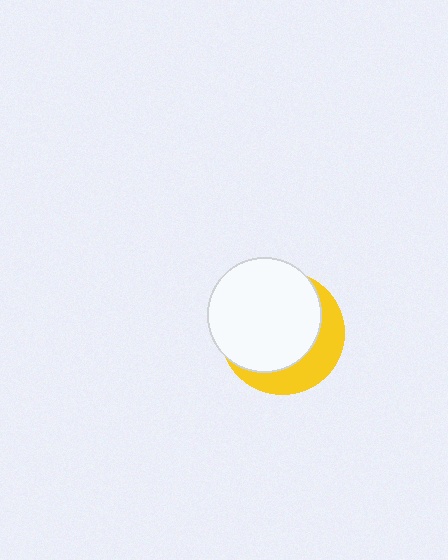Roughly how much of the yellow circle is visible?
A small part of it is visible (roughly 32%).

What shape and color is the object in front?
The object in front is a white circle.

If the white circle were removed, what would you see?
You would see the complete yellow circle.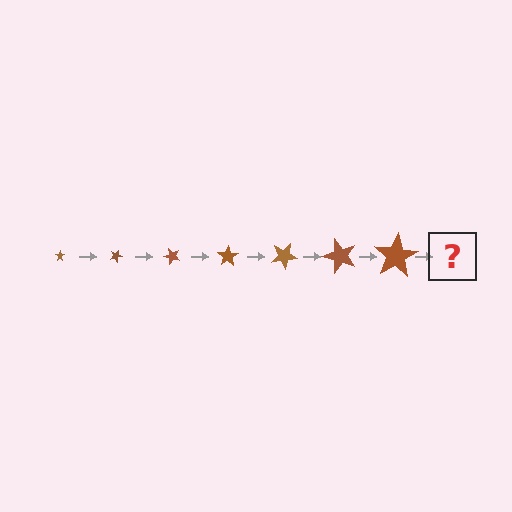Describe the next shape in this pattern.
It should be a star, larger than the previous one and rotated 175 degrees from the start.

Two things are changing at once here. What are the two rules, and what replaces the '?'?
The two rules are that the star grows larger each step and it rotates 25 degrees each step. The '?' should be a star, larger than the previous one and rotated 175 degrees from the start.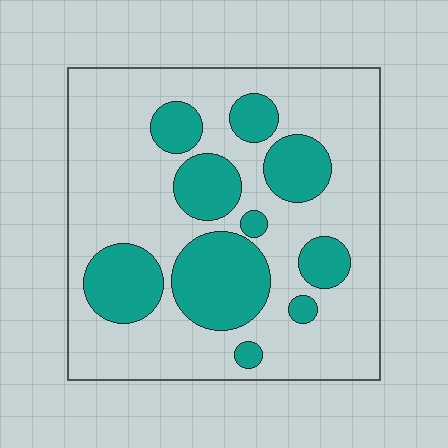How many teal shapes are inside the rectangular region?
10.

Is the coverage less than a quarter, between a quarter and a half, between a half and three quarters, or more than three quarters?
Between a quarter and a half.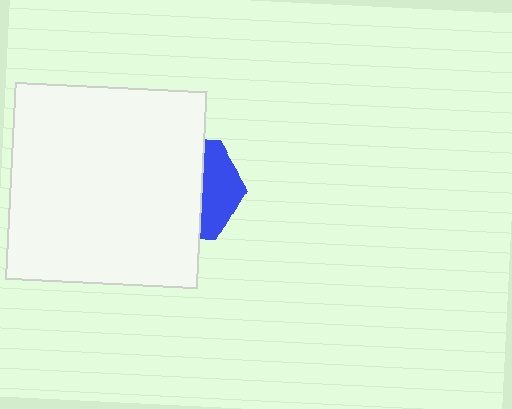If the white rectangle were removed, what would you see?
You would see the complete blue hexagon.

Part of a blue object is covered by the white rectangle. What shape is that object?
It is a hexagon.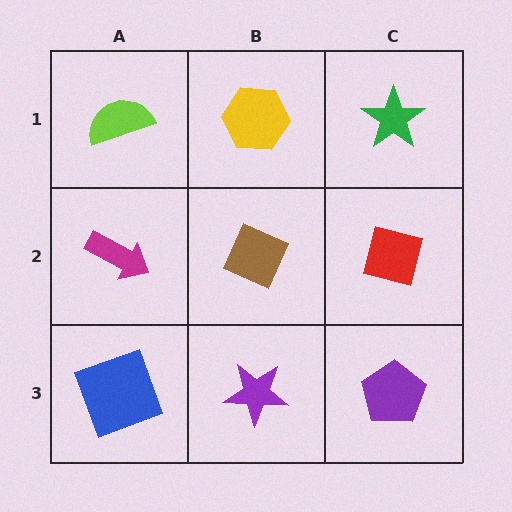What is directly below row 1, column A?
A magenta arrow.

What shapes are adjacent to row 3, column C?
A red square (row 2, column C), a purple star (row 3, column B).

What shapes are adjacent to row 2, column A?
A lime semicircle (row 1, column A), a blue square (row 3, column A), a brown diamond (row 2, column B).